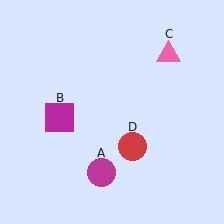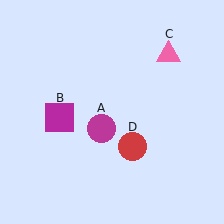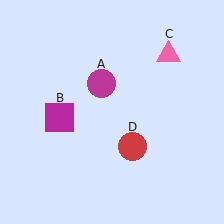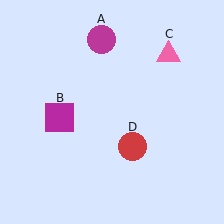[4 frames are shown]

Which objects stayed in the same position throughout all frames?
Magenta square (object B) and pink triangle (object C) and red circle (object D) remained stationary.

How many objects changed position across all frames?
1 object changed position: magenta circle (object A).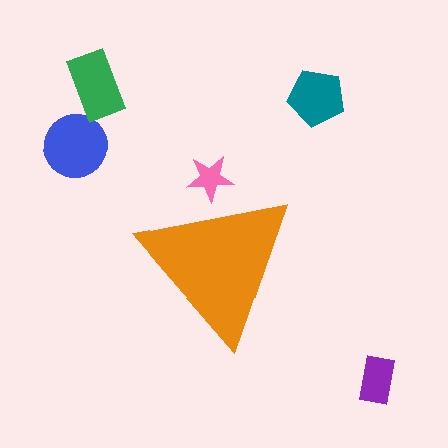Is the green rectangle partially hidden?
No, the green rectangle is fully visible.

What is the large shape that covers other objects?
An orange triangle.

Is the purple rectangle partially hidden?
No, the purple rectangle is fully visible.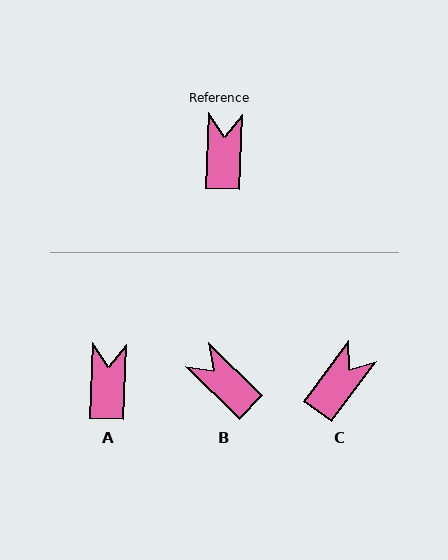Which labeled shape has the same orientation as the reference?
A.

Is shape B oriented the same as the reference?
No, it is off by about 48 degrees.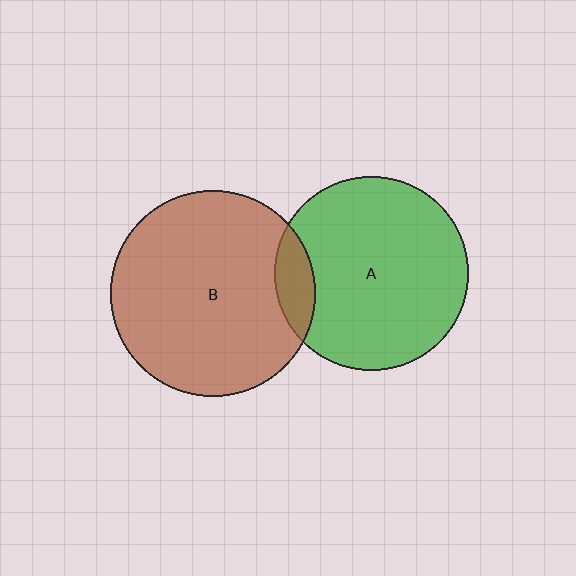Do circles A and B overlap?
Yes.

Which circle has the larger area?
Circle B (brown).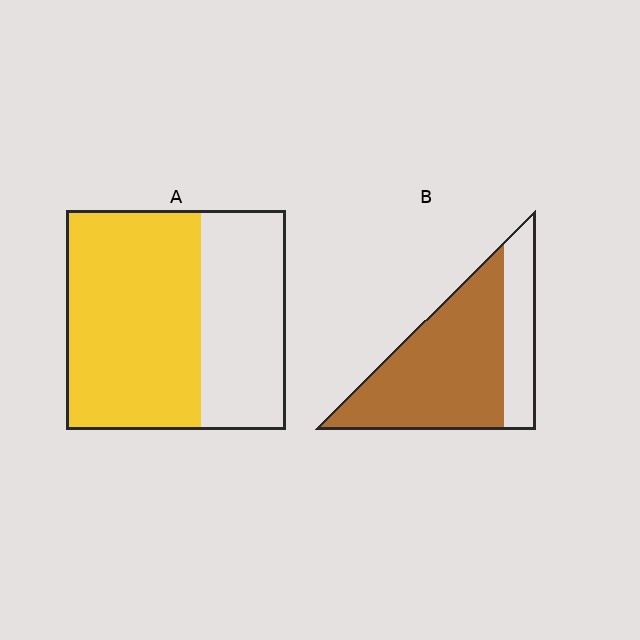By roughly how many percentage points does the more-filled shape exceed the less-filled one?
By roughly 10 percentage points (B over A).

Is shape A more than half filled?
Yes.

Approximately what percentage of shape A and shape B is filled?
A is approximately 60% and B is approximately 75%.